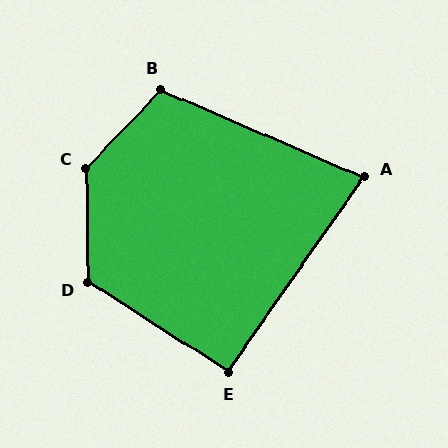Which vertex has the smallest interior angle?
A, at approximately 78 degrees.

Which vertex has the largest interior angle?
C, at approximately 136 degrees.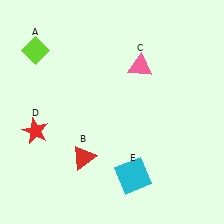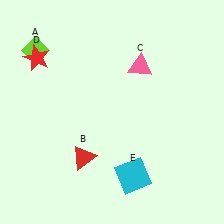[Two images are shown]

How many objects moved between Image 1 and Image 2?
1 object moved between the two images.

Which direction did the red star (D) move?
The red star (D) moved up.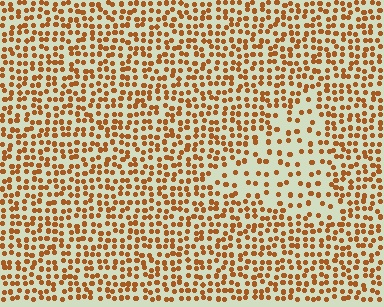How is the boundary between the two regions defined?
The boundary is defined by a change in element density (approximately 2.0x ratio). All elements are the same color, size, and shape.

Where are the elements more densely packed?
The elements are more densely packed outside the triangle boundary.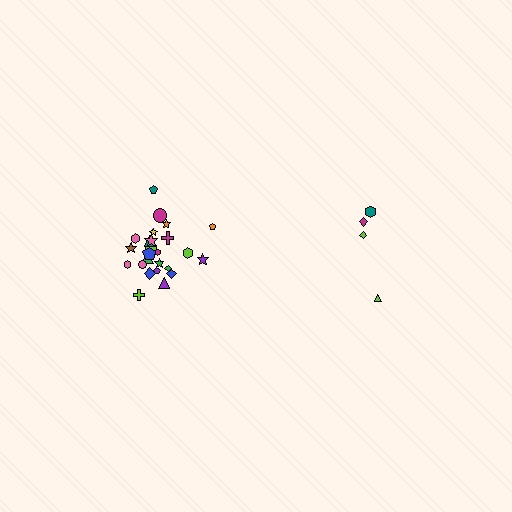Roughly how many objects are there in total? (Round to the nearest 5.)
Roughly 30 objects in total.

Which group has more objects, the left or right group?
The left group.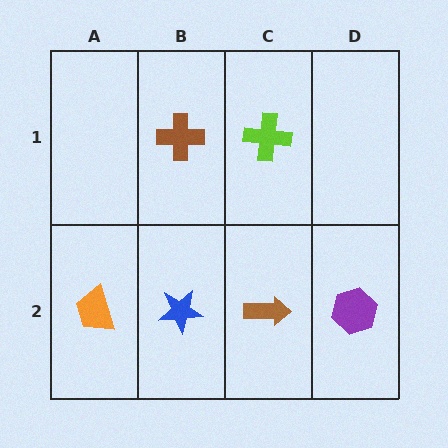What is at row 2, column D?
A purple hexagon.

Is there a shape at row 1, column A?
No, that cell is empty.